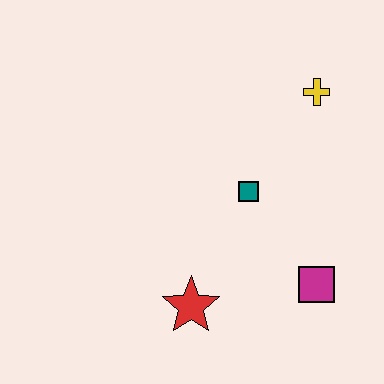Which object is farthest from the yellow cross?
The red star is farthest from the yellow cross.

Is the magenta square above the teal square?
No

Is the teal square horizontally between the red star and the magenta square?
Yes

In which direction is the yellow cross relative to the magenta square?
The yellow cross is above the magenta square.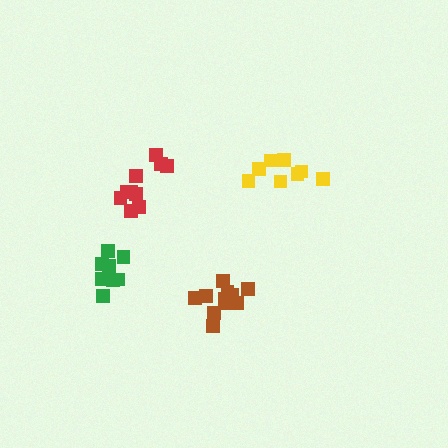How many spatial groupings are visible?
There are 4 spatial groupings.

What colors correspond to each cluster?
The clusters are colored: brown, yellow, red, green.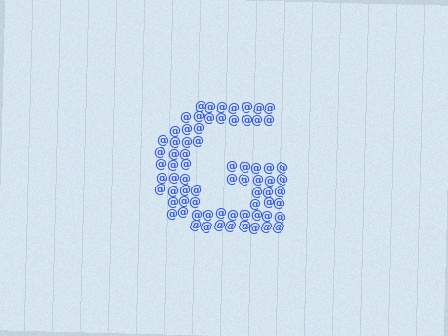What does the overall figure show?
The overall figure shows the letter G.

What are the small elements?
The small elements are at signs.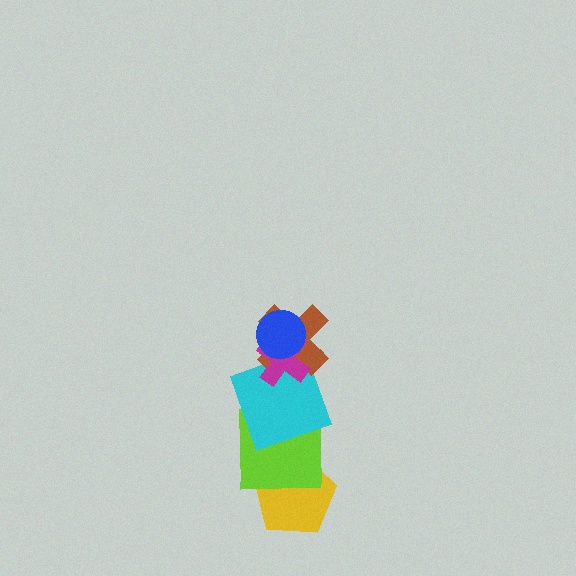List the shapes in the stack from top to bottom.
From top to bottom: the blue circle, the magenta cross, the brown cross, the cyan square, the lime square, the yellow pentagon.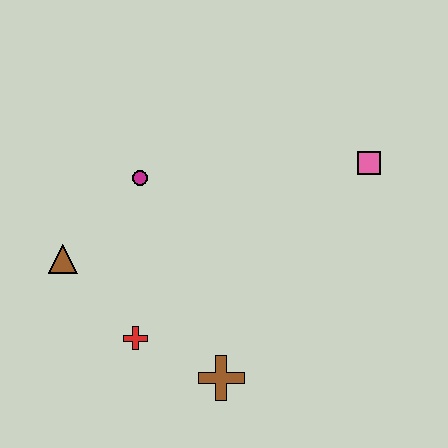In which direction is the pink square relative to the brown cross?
The pink square is above the brown cross.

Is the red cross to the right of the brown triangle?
Yes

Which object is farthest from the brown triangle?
The pink square is farthest from the brown triangle.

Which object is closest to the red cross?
The brown cross is closest to the red cross.